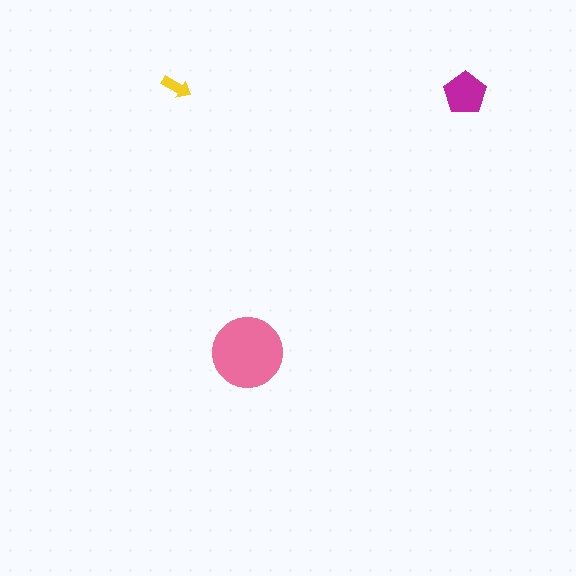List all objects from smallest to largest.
The yellow arrow, the magenta pentagon, the pink circle.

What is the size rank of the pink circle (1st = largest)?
1st.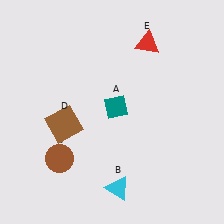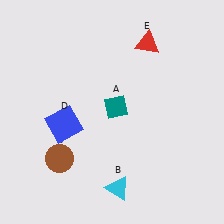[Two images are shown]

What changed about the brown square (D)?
In Image 1, D is brown. In Image 2, it changed to blue.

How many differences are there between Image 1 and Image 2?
There is 1 difference between the two images.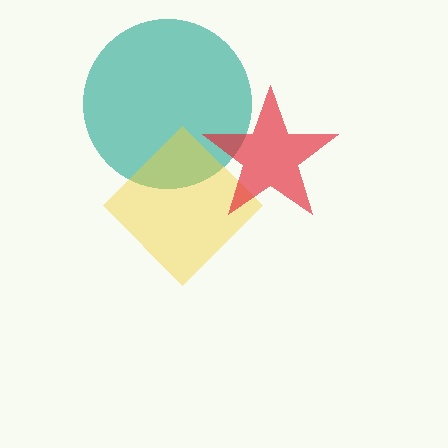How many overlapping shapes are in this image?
There are 3 overlapping shapes in the image.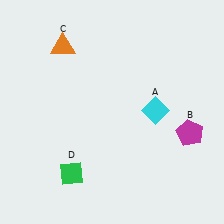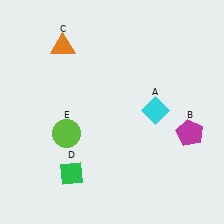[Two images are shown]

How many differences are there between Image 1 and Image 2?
There is 1 difference between the two images.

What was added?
A lime circle (E) was added in Image 2.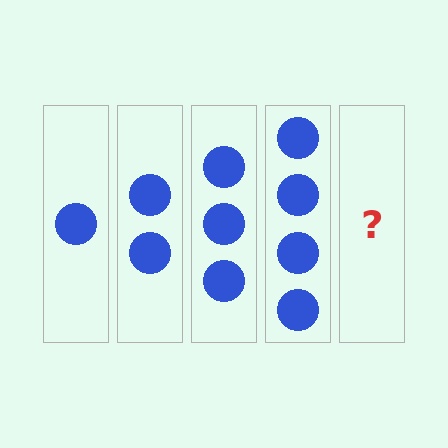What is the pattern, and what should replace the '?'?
The pattern is that each step adds one more circle. The '?' should be 5 circles.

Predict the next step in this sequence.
The next step is 5 circles.